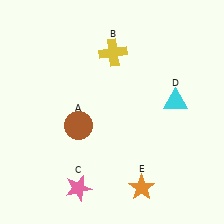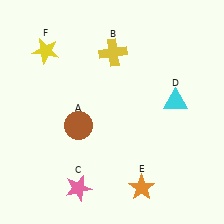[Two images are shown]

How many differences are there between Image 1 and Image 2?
There is 1 difference between the two images.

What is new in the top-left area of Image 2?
A yellow star (F) was added in the top-left area of Image 2.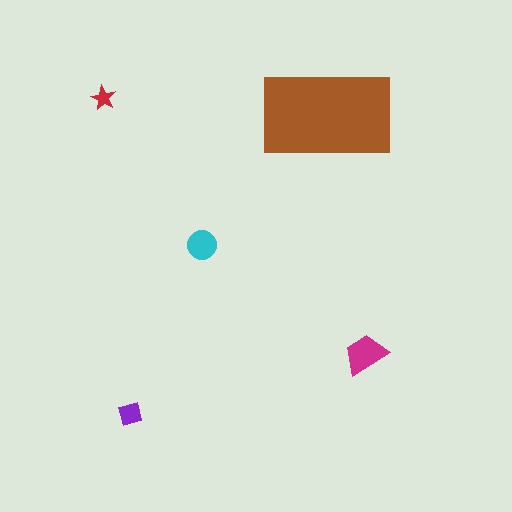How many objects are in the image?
There are 5 objects in the image.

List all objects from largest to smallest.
The brown rectangle, the magenta trapezoid, the cyan circle, the purple square, the red star.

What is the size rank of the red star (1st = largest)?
5th.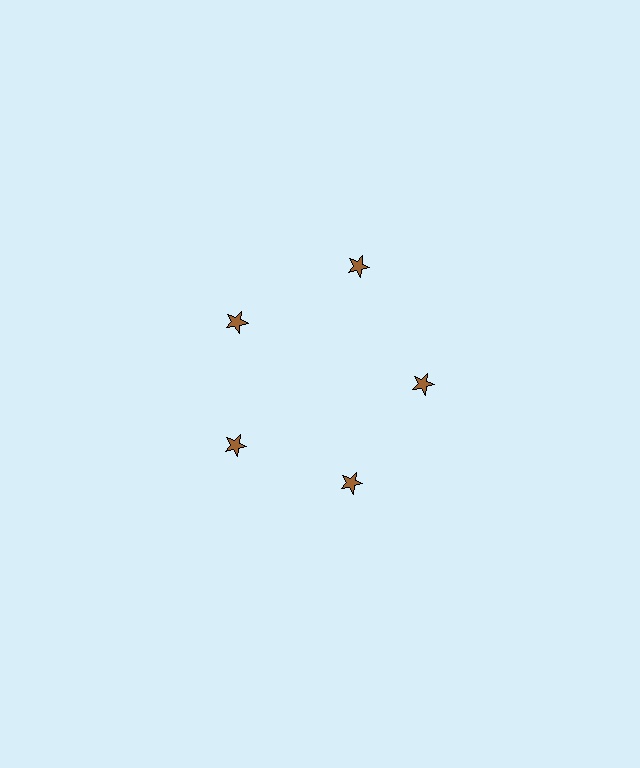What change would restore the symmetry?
The symmetry would be restored by moving it inward, back onto the ring so that all 5 stars sit at equal angles and equal distance from the center.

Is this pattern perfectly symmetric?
No. The 5 brown stars are arranged in a ring, but one element near the 1 o'clock position is pushed outward from the center, breaking the 5-fold rotational symmetry.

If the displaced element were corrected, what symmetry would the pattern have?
It would have 5-fold rotational symmetry — the pattern would map onto itself every 72 degrees.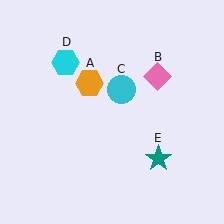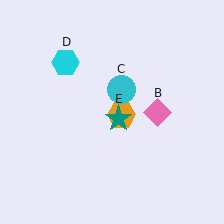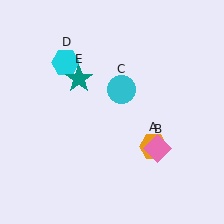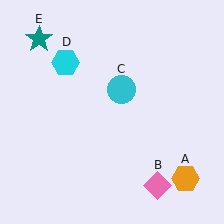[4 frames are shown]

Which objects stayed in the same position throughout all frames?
Cyan circle (object C) and cyan hexagon (object D) remained stationary.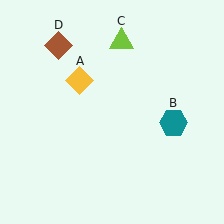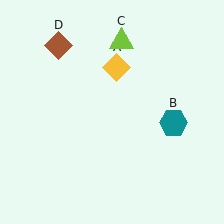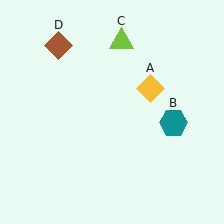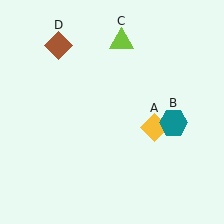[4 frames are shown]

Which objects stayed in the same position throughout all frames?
Teal hexagon (object B) and lime triangle (object C) and brown diamond (object D) remained stationary.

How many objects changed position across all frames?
1 object changed position: yellow diamond (object A).